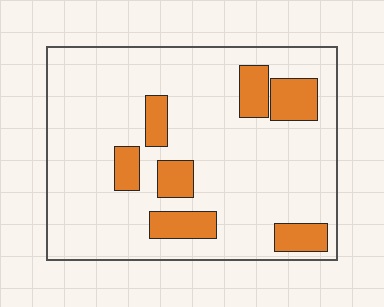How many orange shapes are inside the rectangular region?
7.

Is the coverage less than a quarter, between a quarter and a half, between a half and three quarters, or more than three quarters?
Less than a quarter.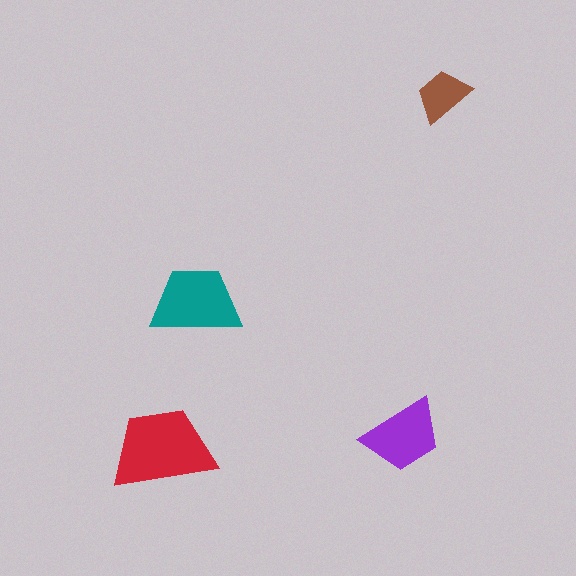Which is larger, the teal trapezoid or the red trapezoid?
The red one.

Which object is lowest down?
The red trapezoid is bottommost.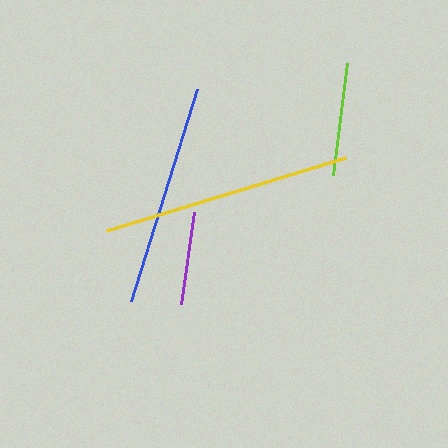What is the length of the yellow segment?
The yellow segment is approximately 249 pixels long.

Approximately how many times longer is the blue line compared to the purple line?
The blue line is approximately 2.4 times the length of the purple line.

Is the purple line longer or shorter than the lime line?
The lime line is longer than the purple line.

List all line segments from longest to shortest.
From longest to shortest: yellow, blue, lime, purple.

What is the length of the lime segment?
The lime segment is approximately 112 pixels long.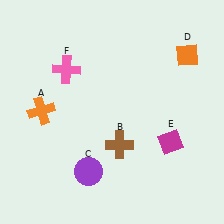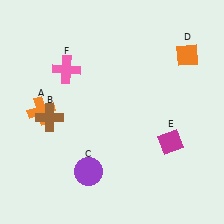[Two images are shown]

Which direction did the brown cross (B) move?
The brown cross (B) moved left.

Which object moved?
The brown cross (B) moved left.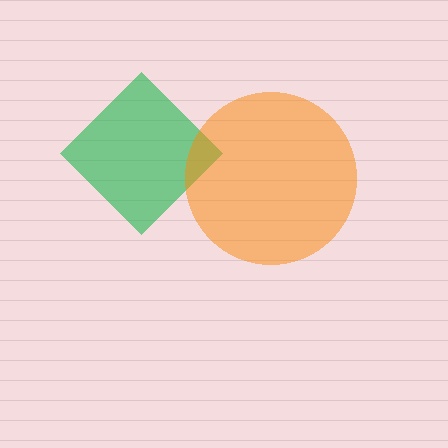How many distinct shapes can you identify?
There are 2 distinct shapes: a green diamond, an orange circle.